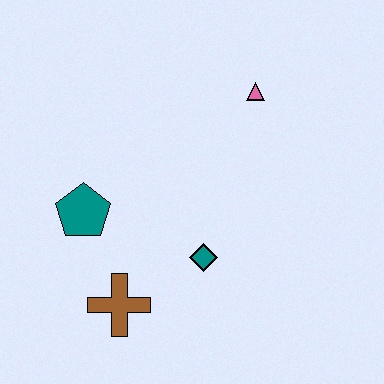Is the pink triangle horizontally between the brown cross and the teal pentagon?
No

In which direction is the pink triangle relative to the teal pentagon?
The pink triangle is to the right of the teal pentagon.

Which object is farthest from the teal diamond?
The pink triangle is farthest from the teal diamond.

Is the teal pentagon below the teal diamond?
No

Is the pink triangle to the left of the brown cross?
No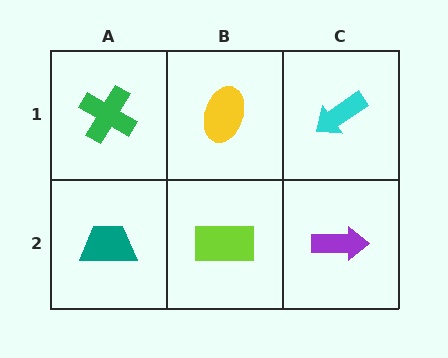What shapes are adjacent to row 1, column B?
A lime rectangle (row 2, column B), a green cross (row 1, column A), a cyan arrow (row 1, column C).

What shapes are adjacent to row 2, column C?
A cyan arrow (row 1, column C), a lime rectangle (row 2, column B).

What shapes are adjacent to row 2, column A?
A green cross (row 1, column A), a lime rectangle (row 2, column B).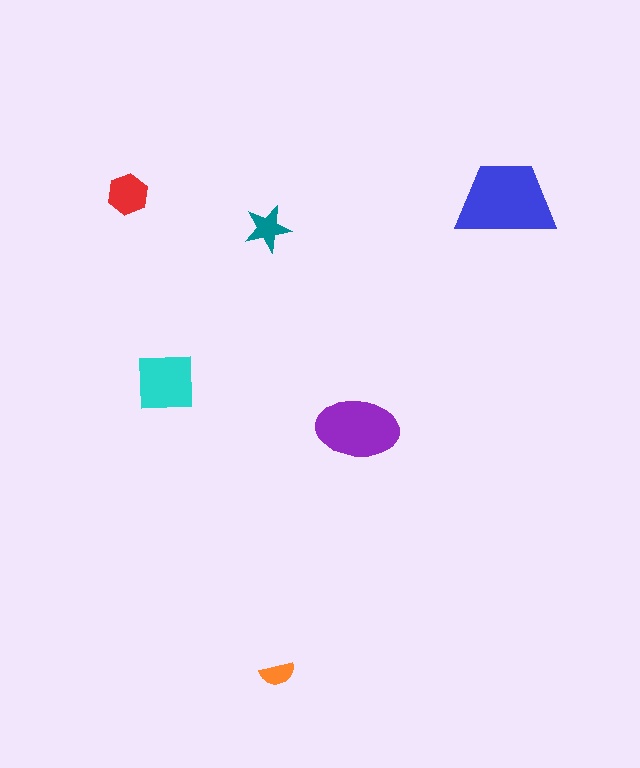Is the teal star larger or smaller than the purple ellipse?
Smaller.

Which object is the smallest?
The orange semicircle.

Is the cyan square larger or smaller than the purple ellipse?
Smaller.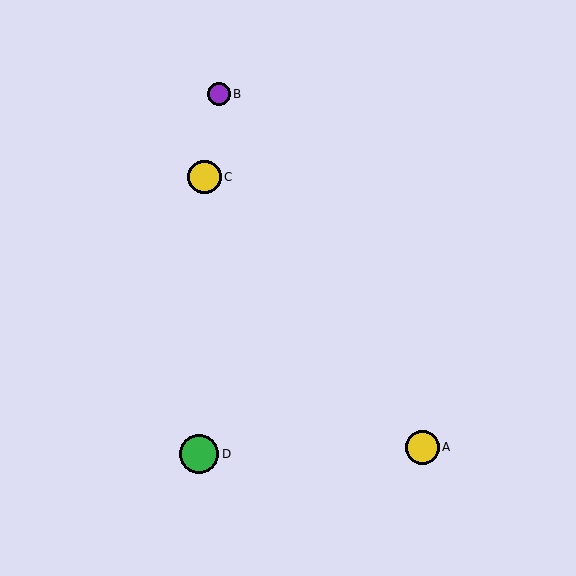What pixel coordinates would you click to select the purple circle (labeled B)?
Click at (219, 94) to select the purple circle B.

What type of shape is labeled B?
Shape B is a purple circle.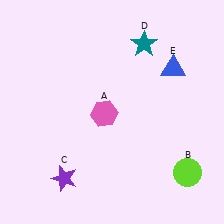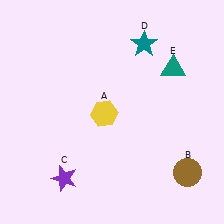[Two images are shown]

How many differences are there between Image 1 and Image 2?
There are 3 differences between the two images.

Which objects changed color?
A changed from pink to yellow. B changed from lime to brown. E changed from blue to teal.